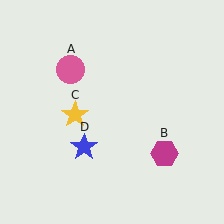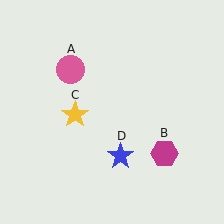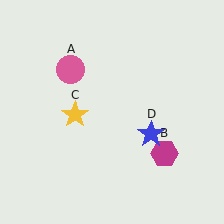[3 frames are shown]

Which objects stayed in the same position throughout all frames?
Pink circle (object A) and magenta hexagon (object B) and yellow star (object C) remained stationary.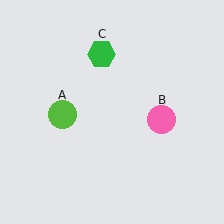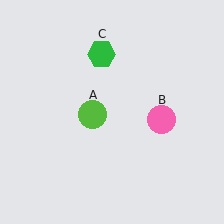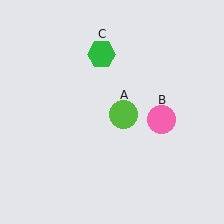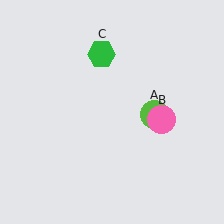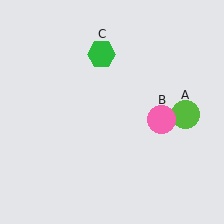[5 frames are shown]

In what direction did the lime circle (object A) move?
The lime circle (object A) moved right.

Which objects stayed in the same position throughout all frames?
Pink circle (object B) and green hexagon (object C) remained stationary.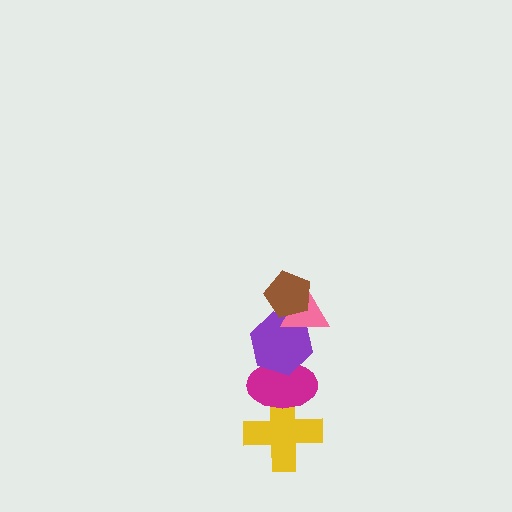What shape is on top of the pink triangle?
The brown pentagon is on top of the pink triangle.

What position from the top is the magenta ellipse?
The magenta ellipse is 4th from the top.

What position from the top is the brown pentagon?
The brown pentagon is 1st from the top.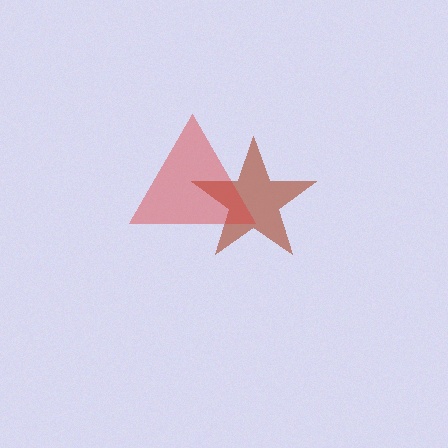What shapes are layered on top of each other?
The layered shapes are: a brown star, a red triangle.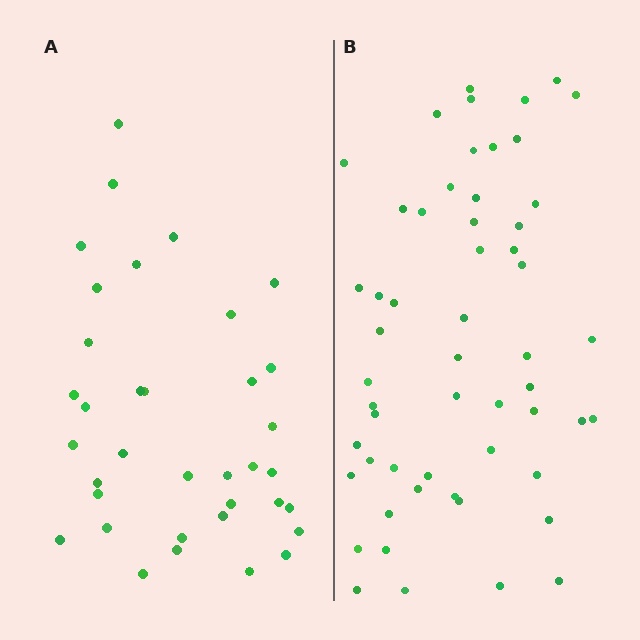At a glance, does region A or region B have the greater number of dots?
Region B (the right region) has more dots.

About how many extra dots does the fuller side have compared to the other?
Region B has approximately 20 more dots than region A.